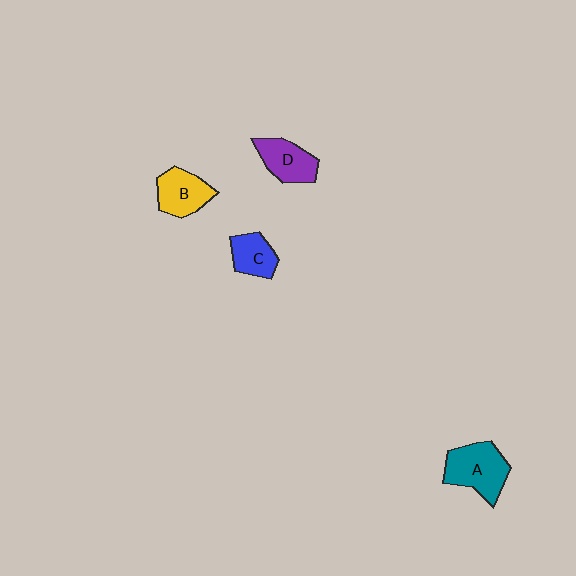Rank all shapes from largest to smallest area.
From largest to smallest: A (teal), B (yellow), D (purple), C (blue).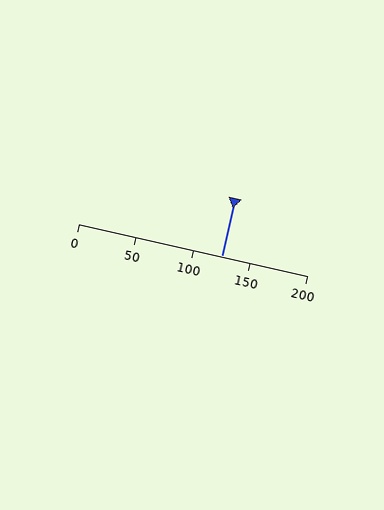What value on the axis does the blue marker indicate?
The marker indicates approximately 125.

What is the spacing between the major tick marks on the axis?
The major ticks are spaced 50 apart.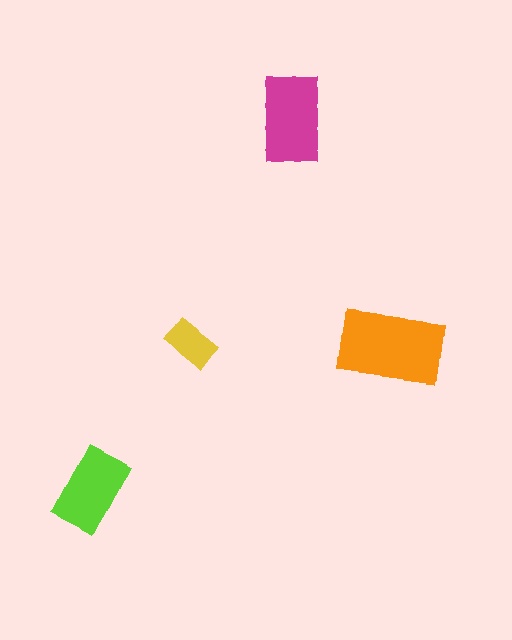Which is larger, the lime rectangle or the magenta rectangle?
The magenta one.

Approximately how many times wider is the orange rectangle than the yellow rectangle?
About 2 times wider.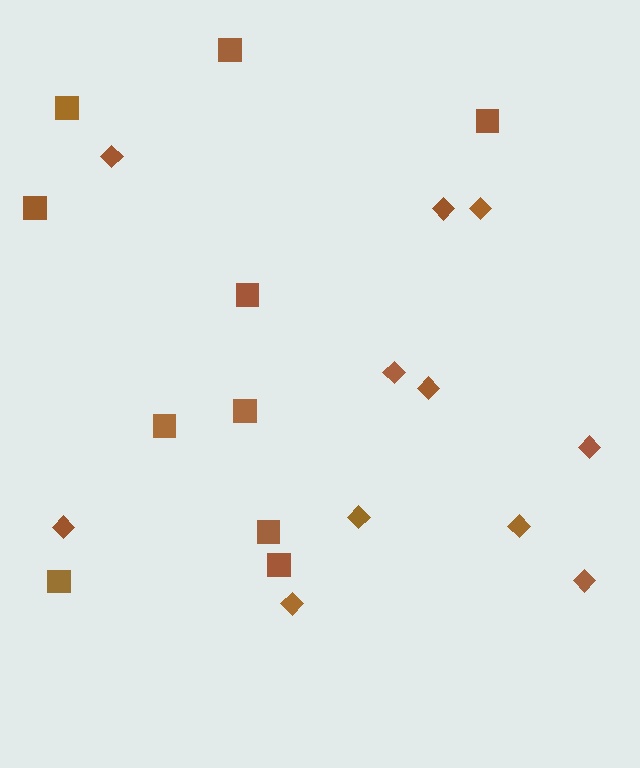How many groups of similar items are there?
There are 2 groups: one group of diamonds (11) and one group of squares (10).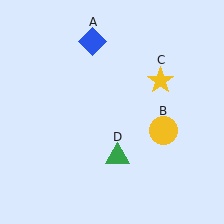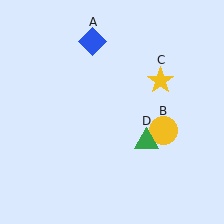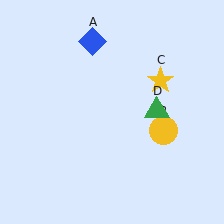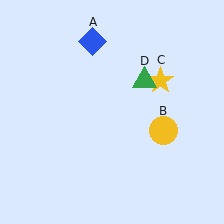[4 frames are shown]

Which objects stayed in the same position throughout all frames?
Blue diamond (object A) and yellow circle (object B) and yellow star (object C) remained stationary.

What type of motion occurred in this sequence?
The green triangle (object D) rotated counterclockwise around the center of the scene.